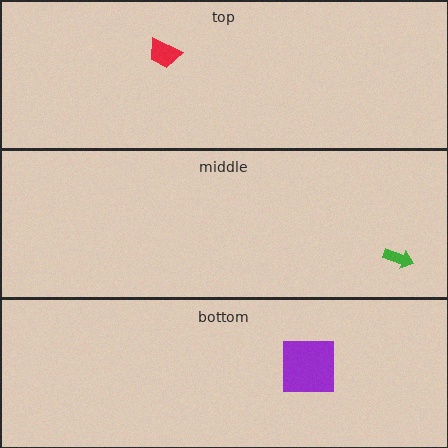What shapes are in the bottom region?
The purple square.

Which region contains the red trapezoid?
The top region.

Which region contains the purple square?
The bottom region.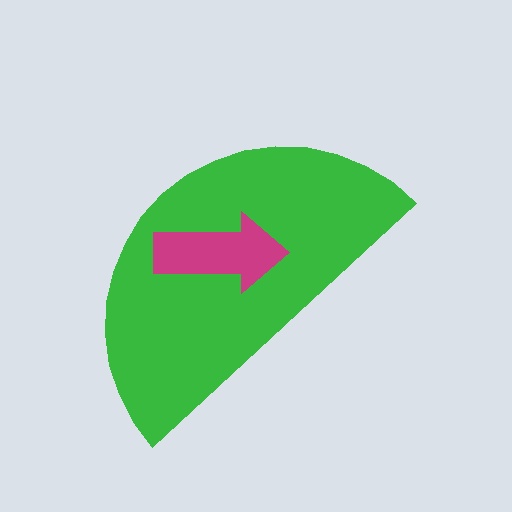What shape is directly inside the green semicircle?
The magenta arrow.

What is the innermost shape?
The magenta arrow.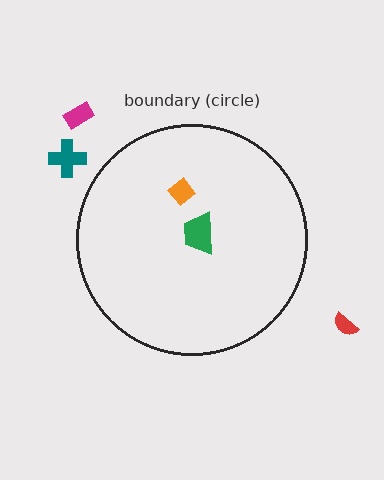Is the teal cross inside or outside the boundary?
Outside.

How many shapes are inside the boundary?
2 inside, 3 outside.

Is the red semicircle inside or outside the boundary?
Outside.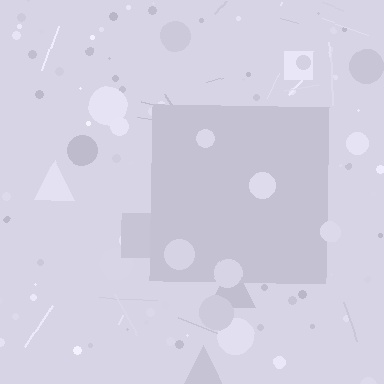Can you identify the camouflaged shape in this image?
The camouflaged shape is a square.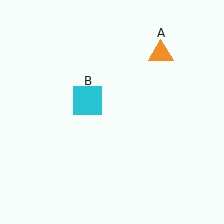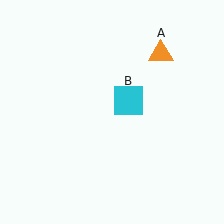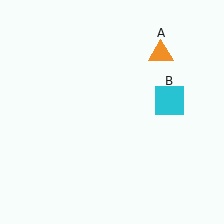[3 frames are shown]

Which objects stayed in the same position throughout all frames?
Orange triangle (object A) remained stationary.